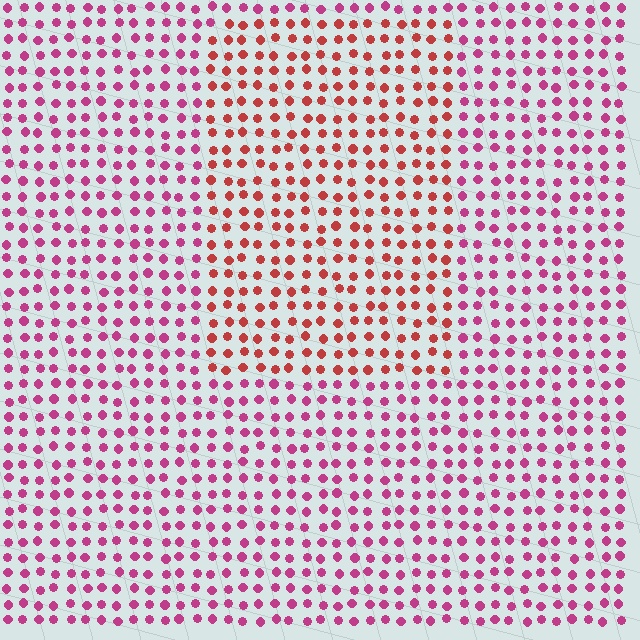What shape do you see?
I see a rectangle.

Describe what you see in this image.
The image is filled with small magenta elements in a uniform arrangement. A rectangle-shaped region is visible where the elements are tinted to a slightly different hue, forming a subtle color boundary.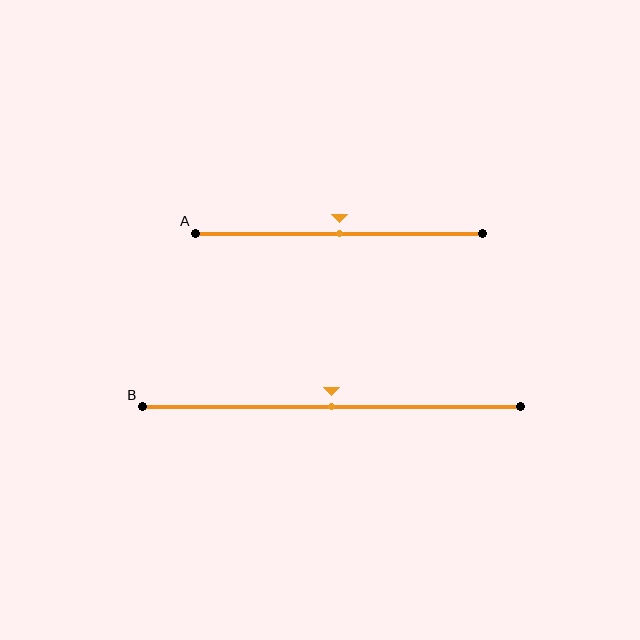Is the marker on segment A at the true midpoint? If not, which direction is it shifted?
Yes, the marker on segment A is at the true midpoint.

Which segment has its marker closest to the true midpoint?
Segment A has its marker closest to the true midpoint.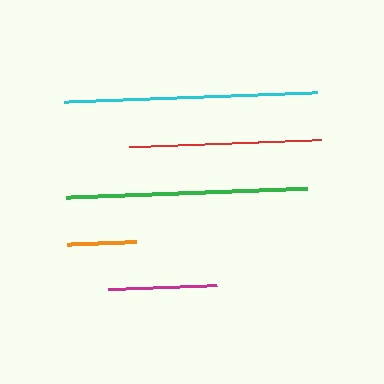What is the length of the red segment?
The red segment is approximately 192 pixels long.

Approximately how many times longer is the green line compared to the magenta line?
The green line is approximately 2.2 times the length of the magenta line.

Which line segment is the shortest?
The orange line is the shortest at approximately 69 pixels.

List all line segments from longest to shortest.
From longest to shortest: cyan, green, red, magenta, orange.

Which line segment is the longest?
The cyan line is the longest at approximately 254 pixels.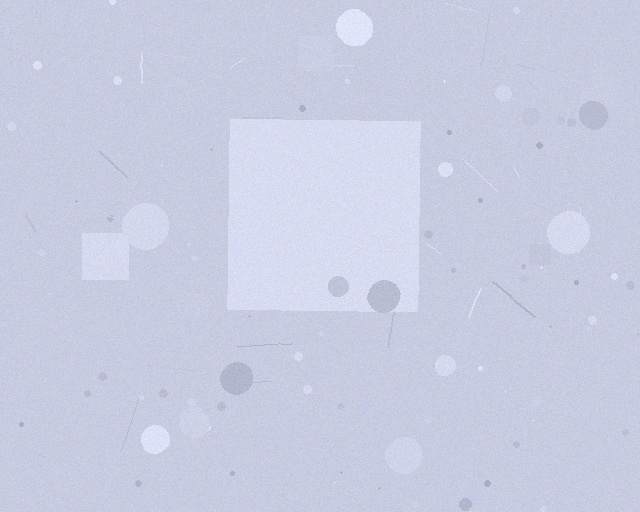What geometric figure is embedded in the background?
A square is embedded in the background.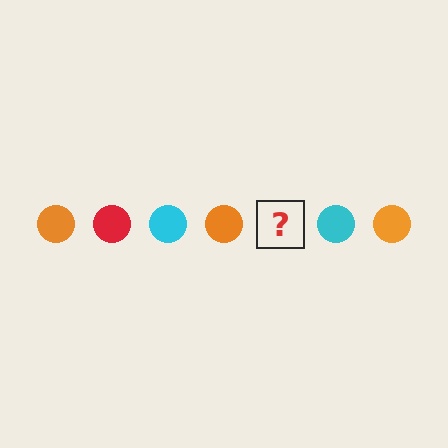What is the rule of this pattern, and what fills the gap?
The rule is that the pattern cycles through orange, red, cyan circles. The gap should be filled with a red circle.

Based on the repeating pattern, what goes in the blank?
The blank should be a red circle.